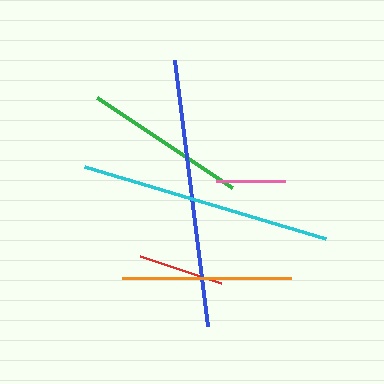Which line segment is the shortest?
The pink line is the shortest at approximately 69 pixels.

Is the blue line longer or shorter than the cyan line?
The blue line is longer than the cyan line.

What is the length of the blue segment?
The blue segment is approximately 268 pixels long.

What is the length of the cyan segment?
The cyan segment is approximately 252 pixels long.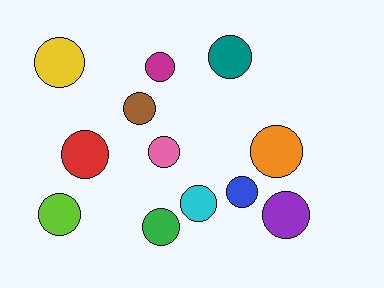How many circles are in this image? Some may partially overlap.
There are 12 circles.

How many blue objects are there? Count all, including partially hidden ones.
There is 1 blue object.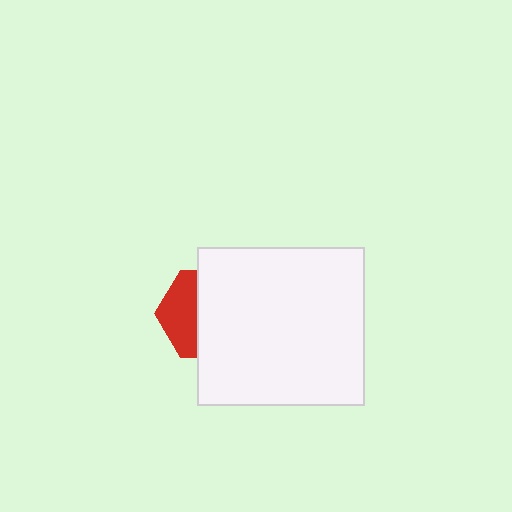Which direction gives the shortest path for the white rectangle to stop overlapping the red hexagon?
Moving right gives the shortest separation.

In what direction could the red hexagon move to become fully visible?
The red hexagon could move left. That would shift it out from behind the white rectangle entirely.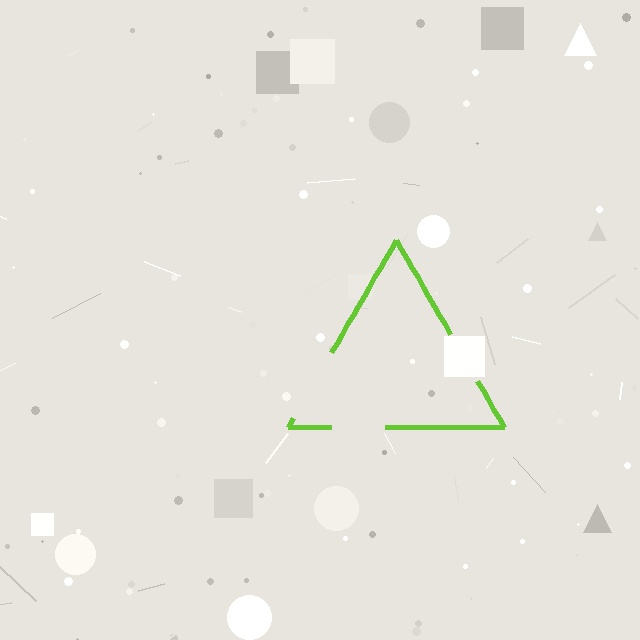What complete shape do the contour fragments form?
The contour fragments form a triangle.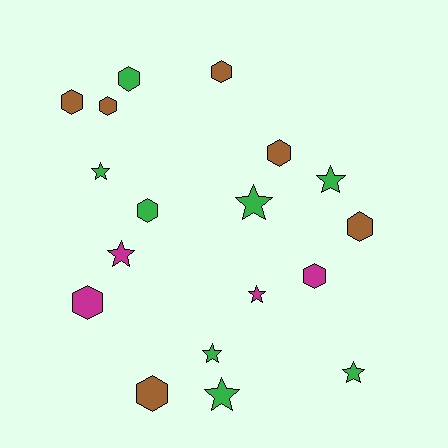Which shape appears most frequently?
Hexagon, with 10 objects.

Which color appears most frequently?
Green, with 8 objects.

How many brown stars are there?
There are no brown stars.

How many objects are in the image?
There are 18 objects.